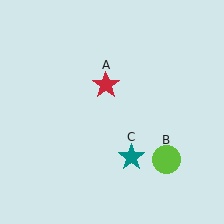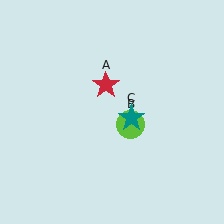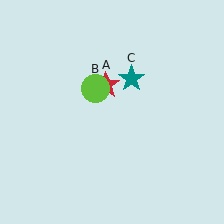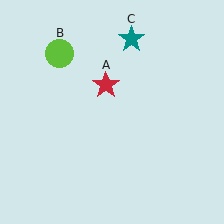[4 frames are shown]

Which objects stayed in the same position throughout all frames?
Red star (object A) remained stationary.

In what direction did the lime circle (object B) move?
The lime circle (object B) moved up and to the left.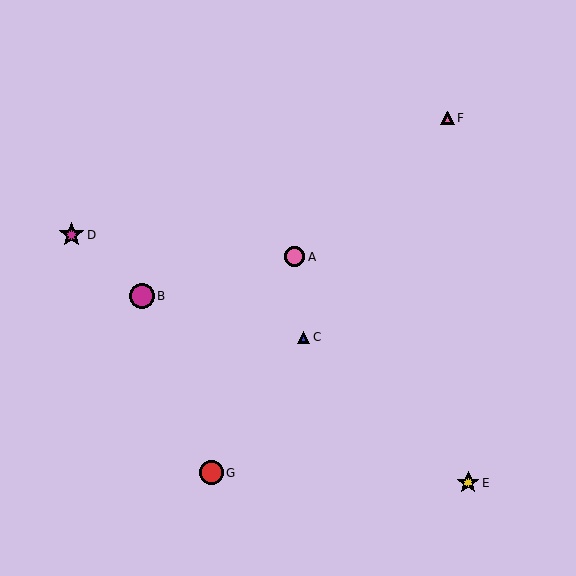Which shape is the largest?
The magenta circle (labeled B) is the largest.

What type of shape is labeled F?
Shape F is a pink triangle.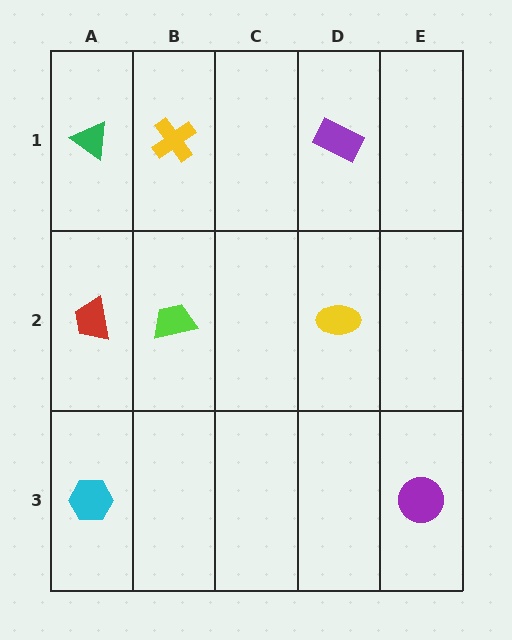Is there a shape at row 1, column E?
No, that cell is empty.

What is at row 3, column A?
A cyan hexagon.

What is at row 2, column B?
A lime trapezoid.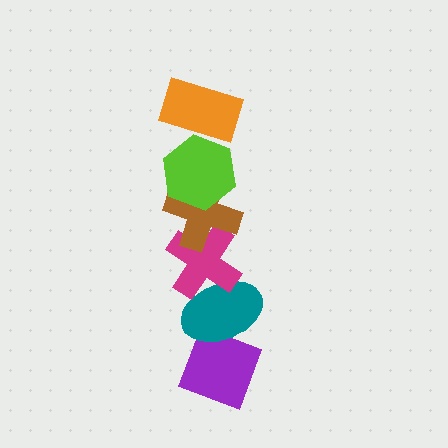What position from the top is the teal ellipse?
The teal ellipse is 5th from the top.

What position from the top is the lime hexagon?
The lime hexagon is 2nd from the top.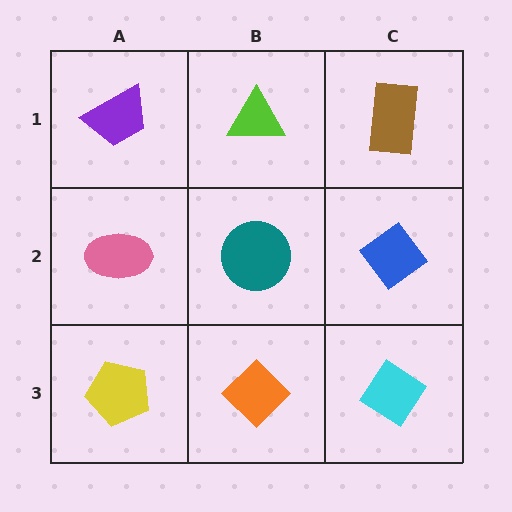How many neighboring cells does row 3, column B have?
3.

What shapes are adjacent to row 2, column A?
A purple trapezoid (row 1, column A), a yellow pentagon (row 3, column A), a teal circle (row 2, column B).